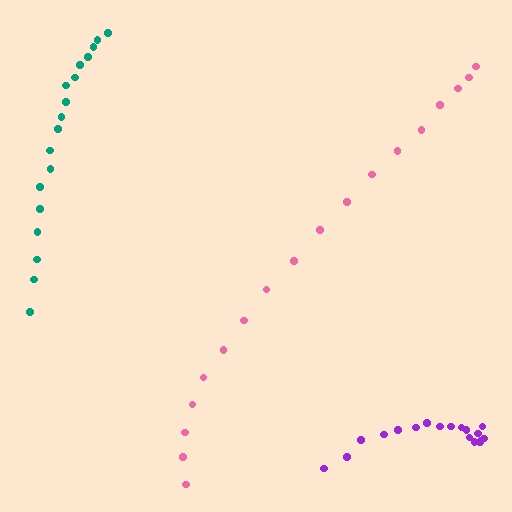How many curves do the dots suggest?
There are 3 distinct paths.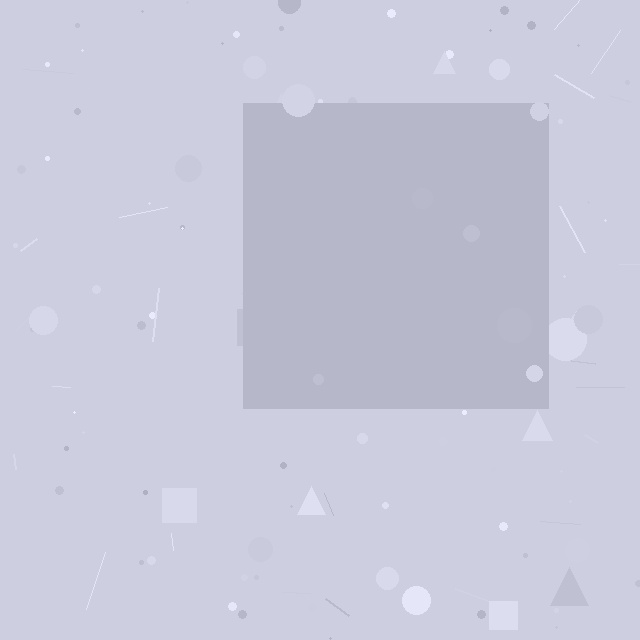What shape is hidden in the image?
A square is hidden in the image.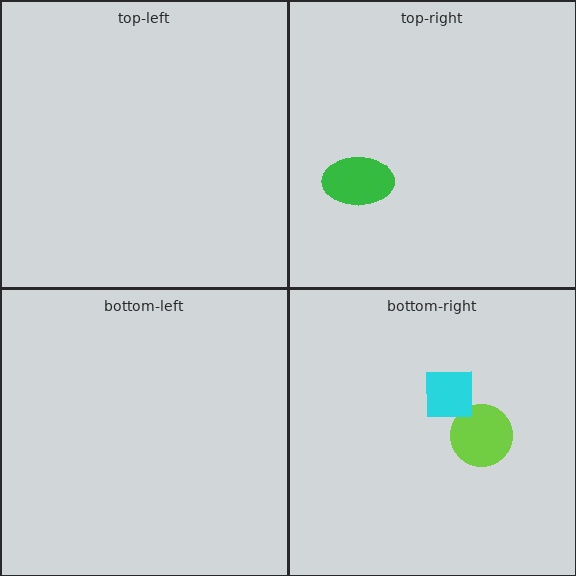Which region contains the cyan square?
The bottom-right region.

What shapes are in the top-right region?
The green ellipse.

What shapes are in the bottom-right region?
The lime circle, the cyan square.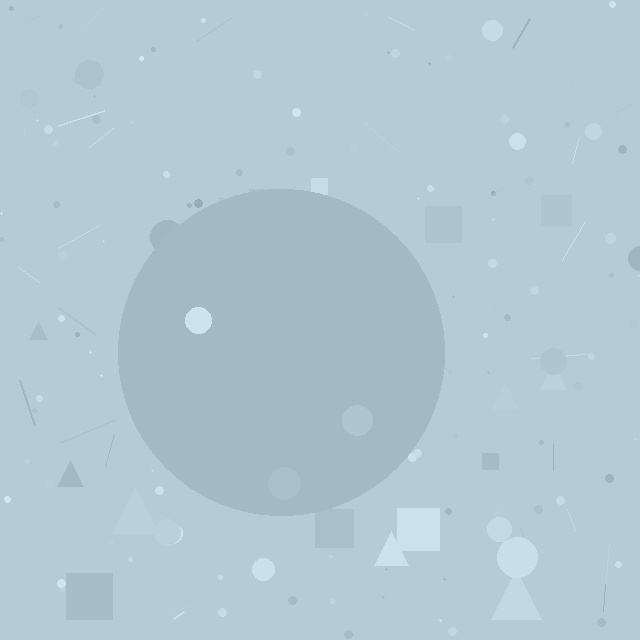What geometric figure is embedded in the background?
A circle is embedded in the background.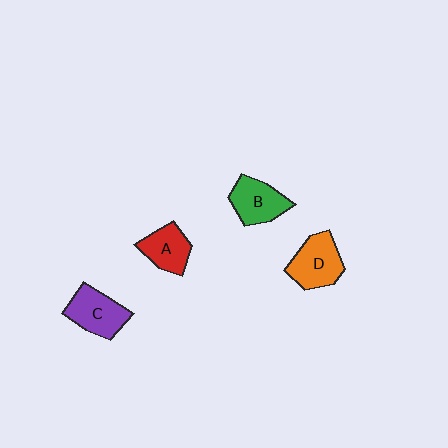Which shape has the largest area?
Shape D (orange).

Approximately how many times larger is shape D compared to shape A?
Approximately 1.3 times.